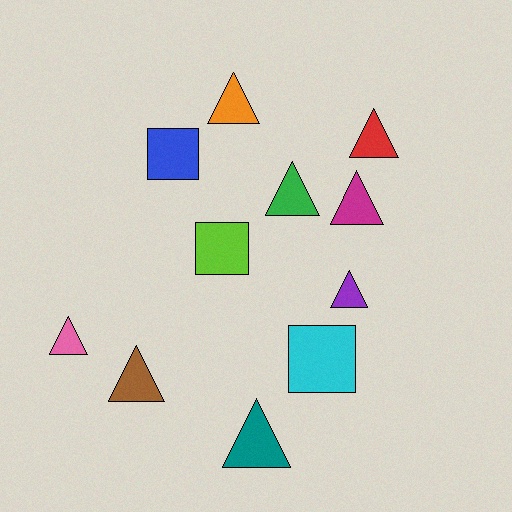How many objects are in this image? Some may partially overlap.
There are 11 objects.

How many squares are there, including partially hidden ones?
There are 3 squares.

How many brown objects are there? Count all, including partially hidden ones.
There is 1 brown object.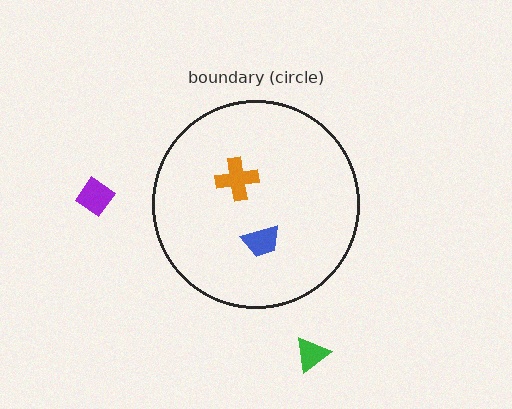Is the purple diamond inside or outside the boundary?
Outside.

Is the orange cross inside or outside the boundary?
Inside.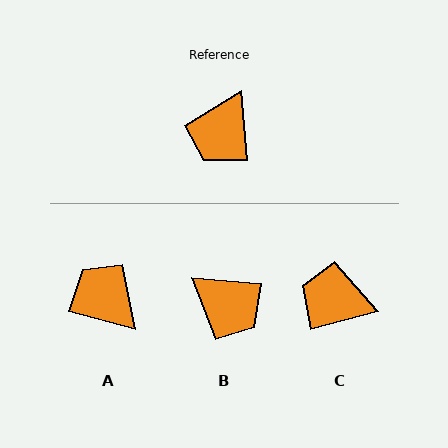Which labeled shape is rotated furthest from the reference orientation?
A, about 110 degrees away.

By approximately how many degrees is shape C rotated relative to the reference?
Approximately 80 degrees clockwise.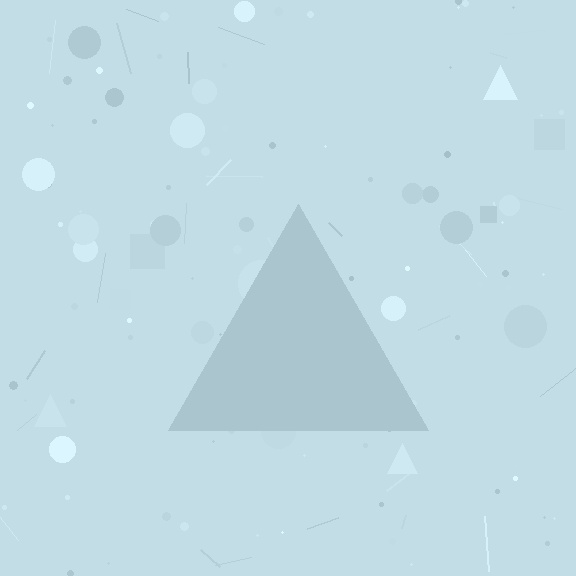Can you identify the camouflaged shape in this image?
The camouflaged shape is a triangle.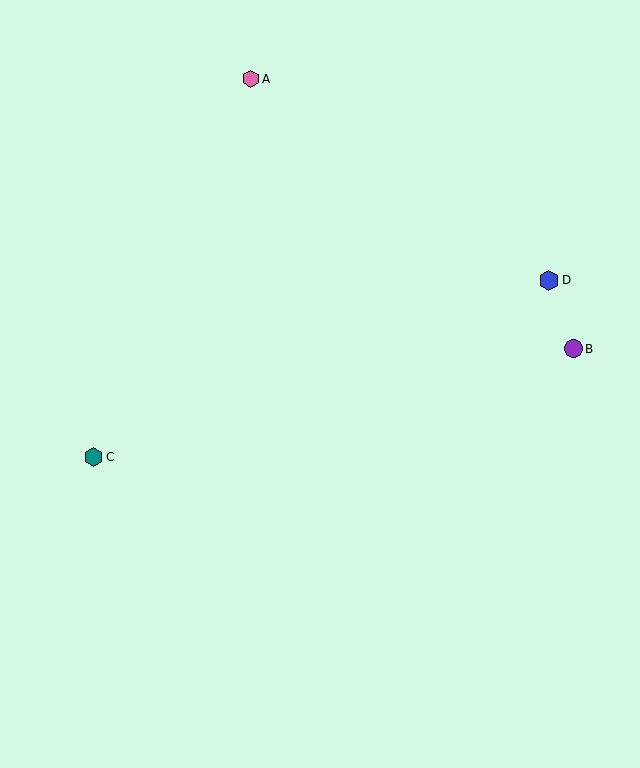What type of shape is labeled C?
Shape C is a teal hexagon.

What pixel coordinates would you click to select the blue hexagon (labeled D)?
Click at (549, 280) to select the blue hexagon D.